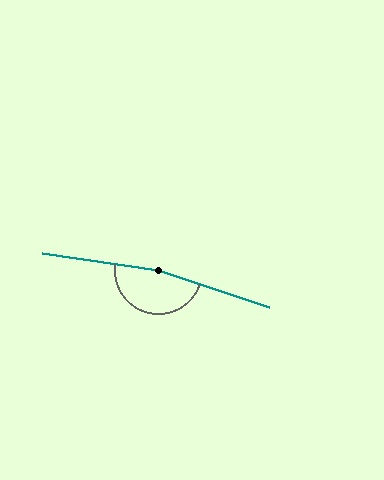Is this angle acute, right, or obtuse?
It is obtuse.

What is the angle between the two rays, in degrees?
Approximately 170 degrees.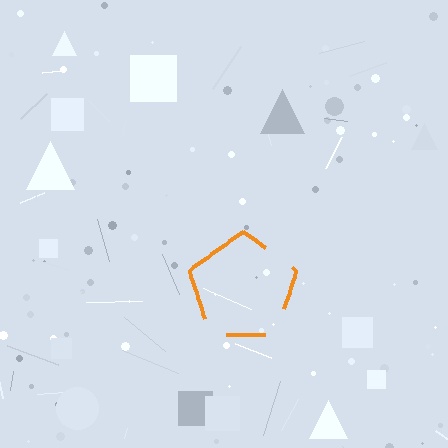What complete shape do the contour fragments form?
The contour fragments form a pentagon.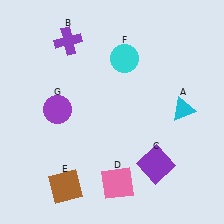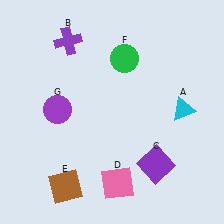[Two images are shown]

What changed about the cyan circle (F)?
In Image 1, F is cyan. In Image 2, it changed to green.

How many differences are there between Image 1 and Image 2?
There is 1 difference between the two images.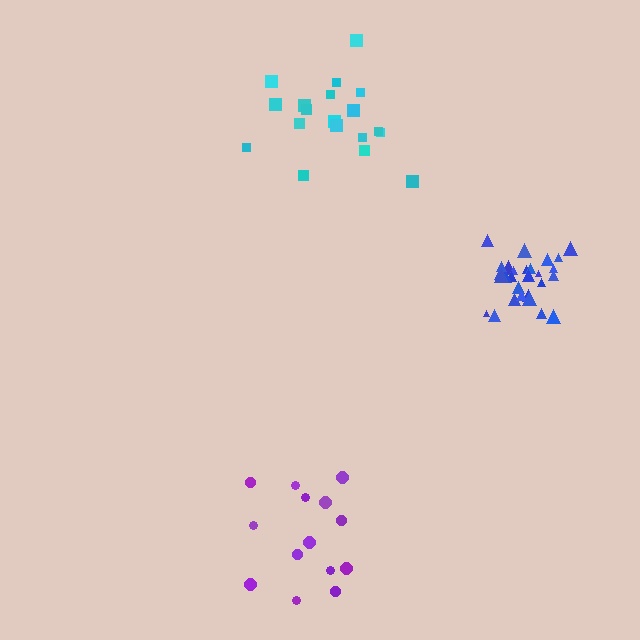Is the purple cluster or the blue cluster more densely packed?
Blue.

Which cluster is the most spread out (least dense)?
Cyan.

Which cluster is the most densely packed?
Blue.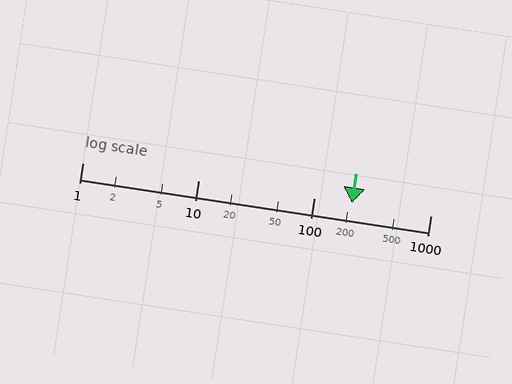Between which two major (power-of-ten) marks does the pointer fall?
The pointer is between 100 and 1000.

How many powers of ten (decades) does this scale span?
The scale spans 3 decades, from 1 to 1000.